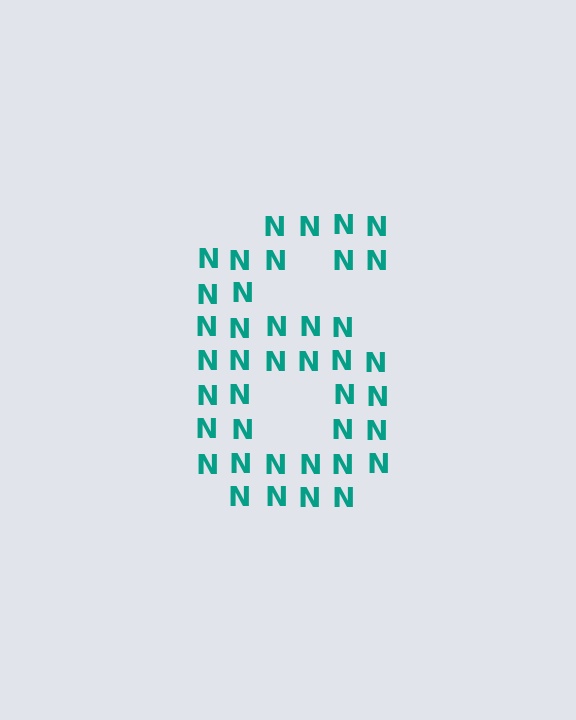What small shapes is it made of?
It is made of small letter N's.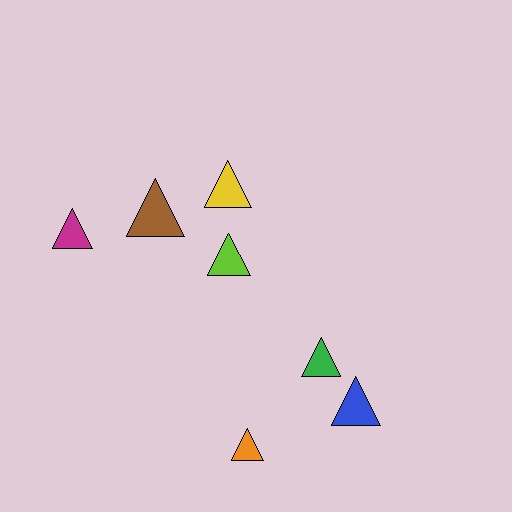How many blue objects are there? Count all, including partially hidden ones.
There is 1 blue object.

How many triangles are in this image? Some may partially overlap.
There are 7 triangles.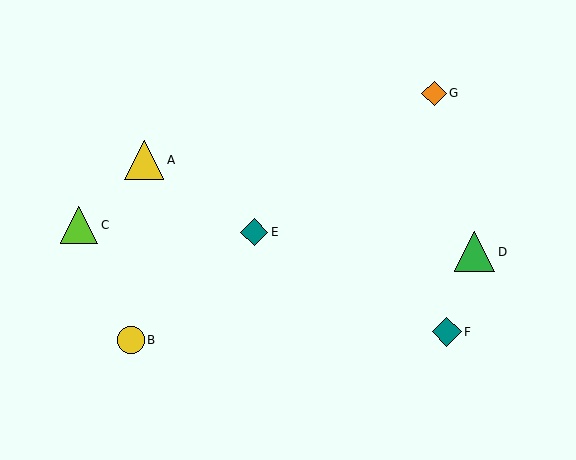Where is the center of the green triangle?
The center of the green triangle is at (475, 252).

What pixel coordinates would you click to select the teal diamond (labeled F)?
Click at (447, 332) to select the teal diamond F.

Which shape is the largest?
The green triangle (labeled D) is the largest.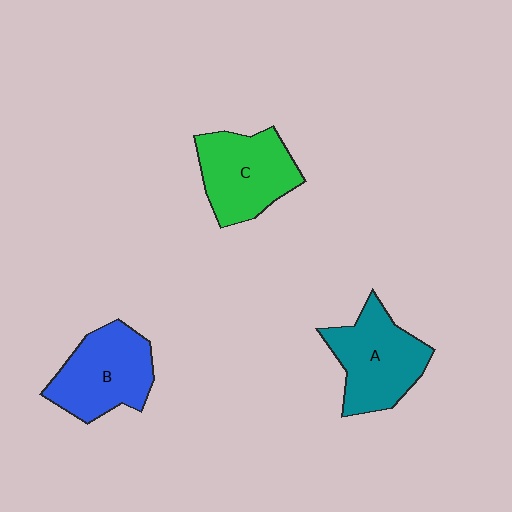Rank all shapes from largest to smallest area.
From largest to smallest: A (teal), B (blue), C (green).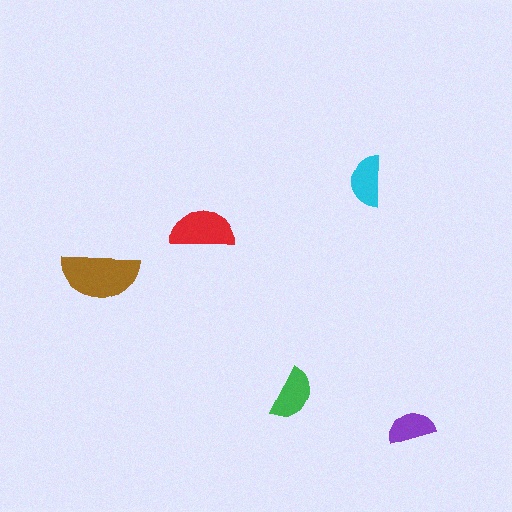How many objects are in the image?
There are 5 objects in the image.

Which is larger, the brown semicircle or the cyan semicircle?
The brown one.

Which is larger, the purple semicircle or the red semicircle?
The red one.